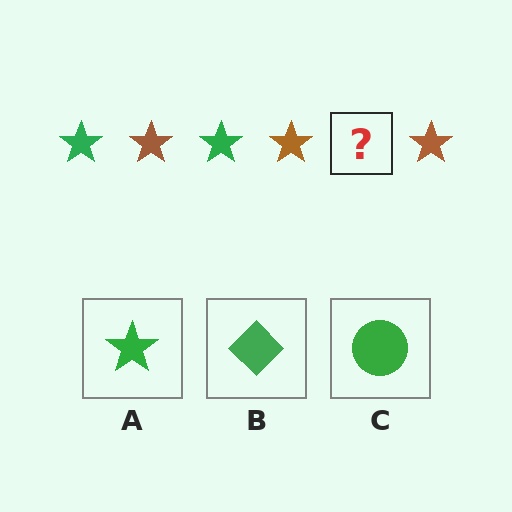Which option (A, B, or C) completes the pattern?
A.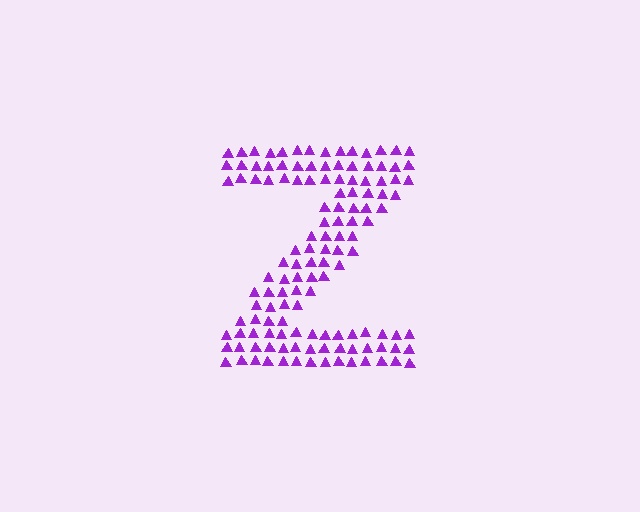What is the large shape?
The large shape is the letter Z.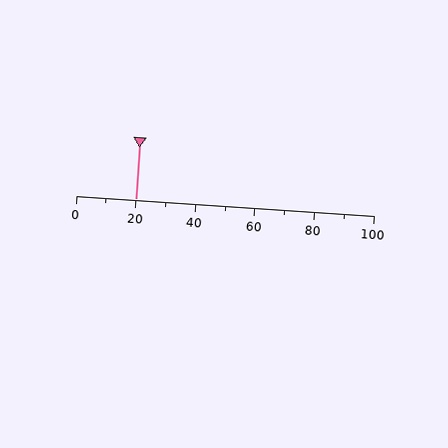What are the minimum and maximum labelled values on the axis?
The axis runs from 0 to 100.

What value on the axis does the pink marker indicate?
The marker indicates approximately 20.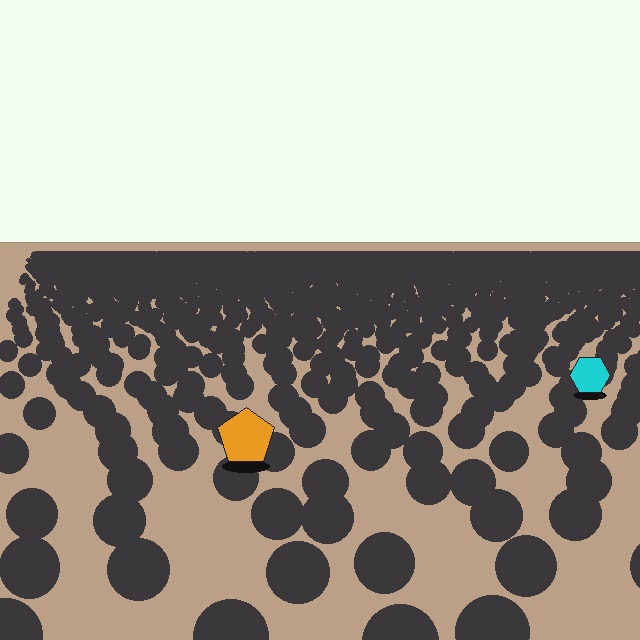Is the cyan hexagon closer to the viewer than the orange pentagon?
No. The orange pentagon is closer — you can tell from the texture gradient: the ground texture is coarser near it.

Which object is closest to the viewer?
The orange pentagon is closest. The texture marks near it are larger and more spread out.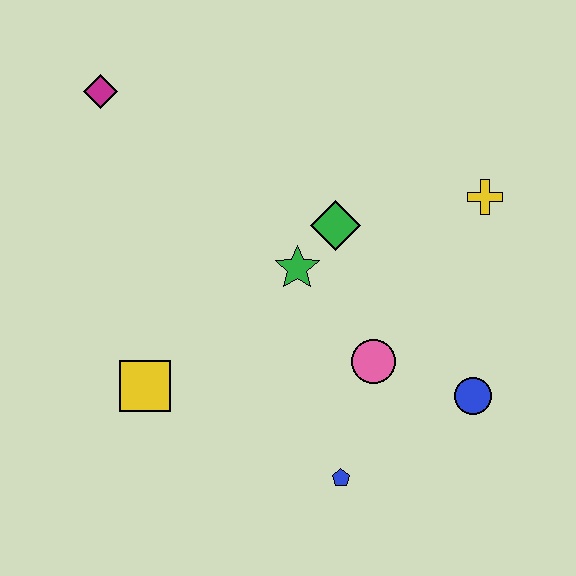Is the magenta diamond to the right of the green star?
No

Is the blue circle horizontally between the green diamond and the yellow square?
No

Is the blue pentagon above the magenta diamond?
No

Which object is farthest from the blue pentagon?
The magenta diamond is farthest from the blue pentagon.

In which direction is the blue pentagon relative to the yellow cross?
The blue pentagon is below the yellow cross.